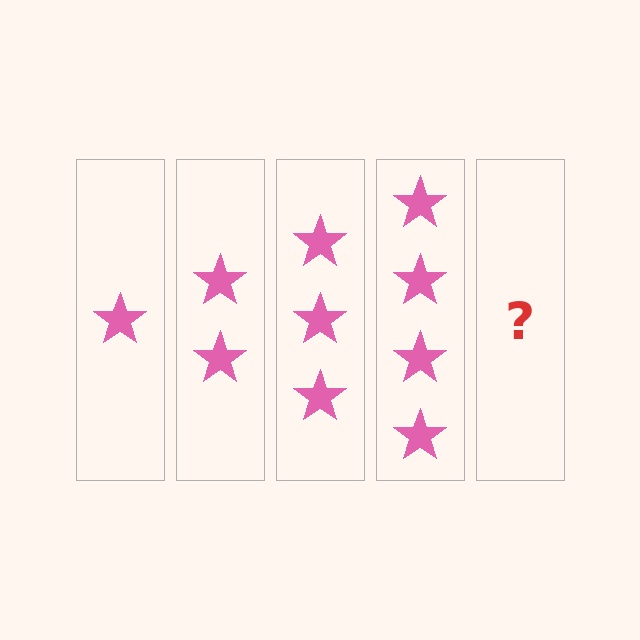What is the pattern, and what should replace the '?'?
The pattern is that each step adds one more star. The '?' should be 5 stars.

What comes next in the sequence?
The next element should be 5 stars.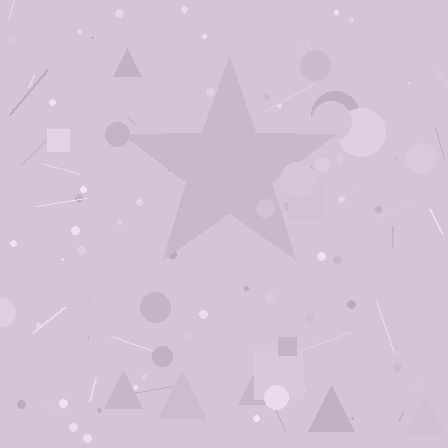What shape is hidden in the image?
A star is hidden in the image.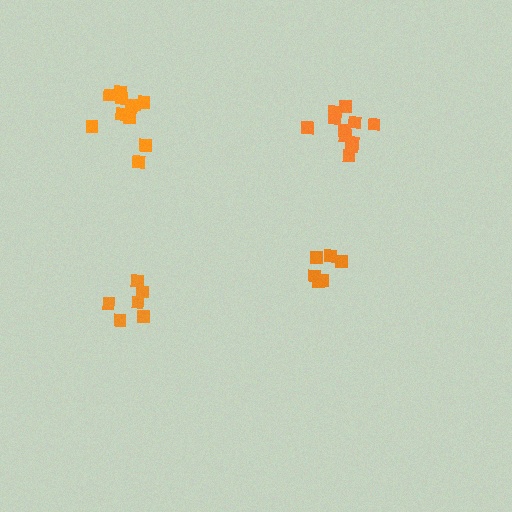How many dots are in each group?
Group 1: 6 dots, Group 2: 11 dots, Group 3: 11 dots, Group 4: 6 dots (34 total).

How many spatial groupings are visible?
There are 4 spatial groupings.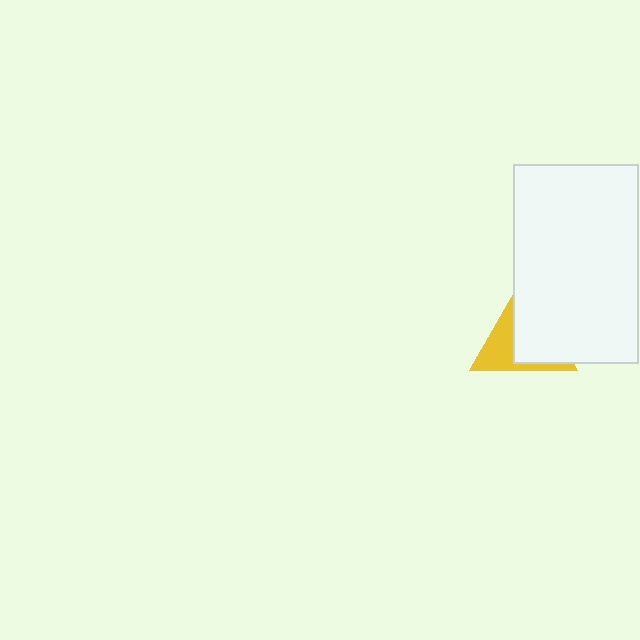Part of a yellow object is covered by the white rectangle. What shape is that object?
It is a triangle.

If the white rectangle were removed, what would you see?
You would see the complete yellow triangle.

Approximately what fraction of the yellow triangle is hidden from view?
Roughly 57% of the yellow triangle is hidden behind the white rectangle.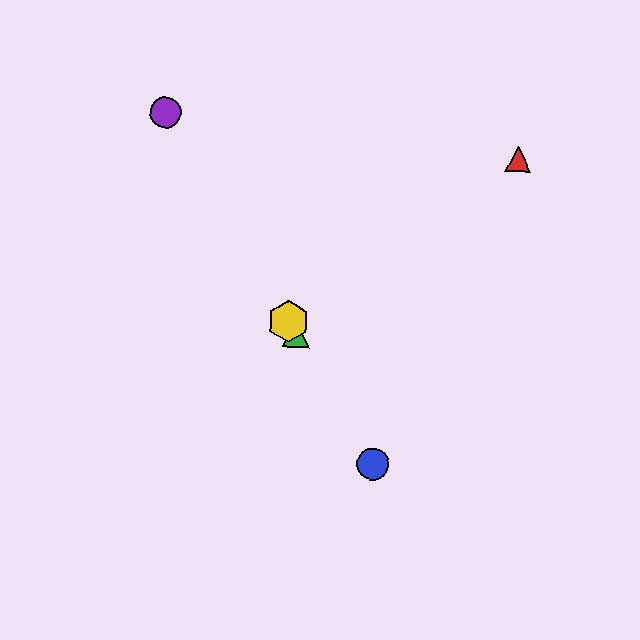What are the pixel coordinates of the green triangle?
The green triangle is at (296, 334).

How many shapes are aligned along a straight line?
4 shapes (the blue circle, the green triangle, the yellow hexagon, the purple circle) are aligned along a straight line.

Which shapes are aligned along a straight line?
The blue circle, the green triangle, the yellow hexagon, the purple circle are aligned along a straight line.